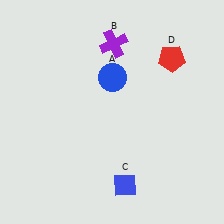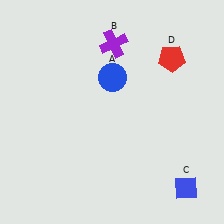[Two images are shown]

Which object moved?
The blue diamond (C) moved right.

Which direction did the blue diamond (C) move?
The blue diamond (C) moved right.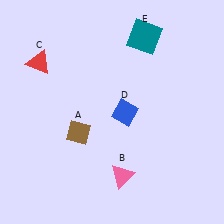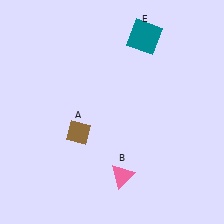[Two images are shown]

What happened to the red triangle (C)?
The red triangle (C) was removed in Image 2. It was in the top-left area of Image 1.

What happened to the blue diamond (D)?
The blue diamond (D) was removed in Image 2. It was in the bottom-right area of Image 1.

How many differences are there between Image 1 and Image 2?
There are 2 differences between the two images.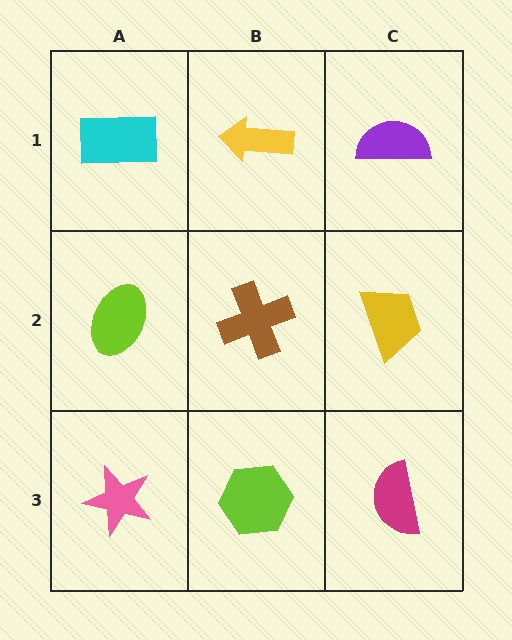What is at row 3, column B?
A lime hexagon.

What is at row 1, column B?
A yellow arrow.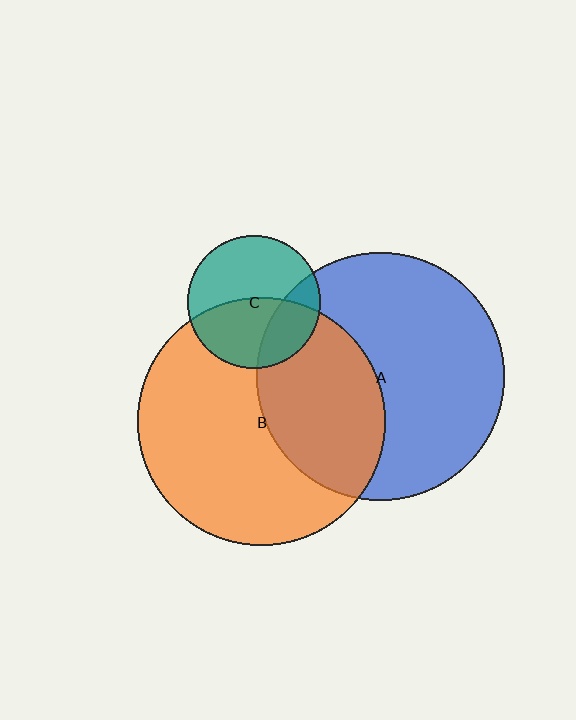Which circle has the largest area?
Circle B (orange).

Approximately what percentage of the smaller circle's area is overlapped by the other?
Approximately 50%.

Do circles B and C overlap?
Yes.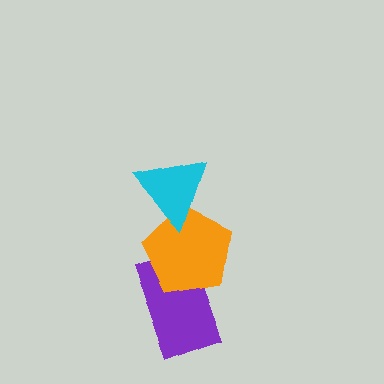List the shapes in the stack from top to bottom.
From top to bottom: the cyan triangle, the orange pentagon, the purple rectangle.